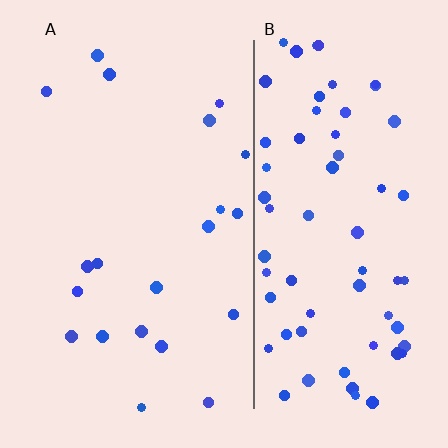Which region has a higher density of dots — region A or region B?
B (the right).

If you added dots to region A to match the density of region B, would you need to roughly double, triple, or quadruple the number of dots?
Approximately triple.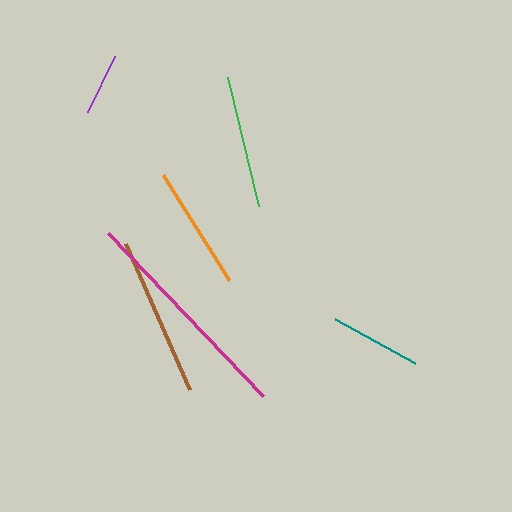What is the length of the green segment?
The green segment is approximately 133 pixels long.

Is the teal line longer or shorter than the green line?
The green line is longer than the teal line.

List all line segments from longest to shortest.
From longest to shortest: magenta, brown, green, orange, teal, purple.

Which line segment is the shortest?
The purple line is the shortest at approximately 63 pixels.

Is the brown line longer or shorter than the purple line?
The brown line is longer than the purple line.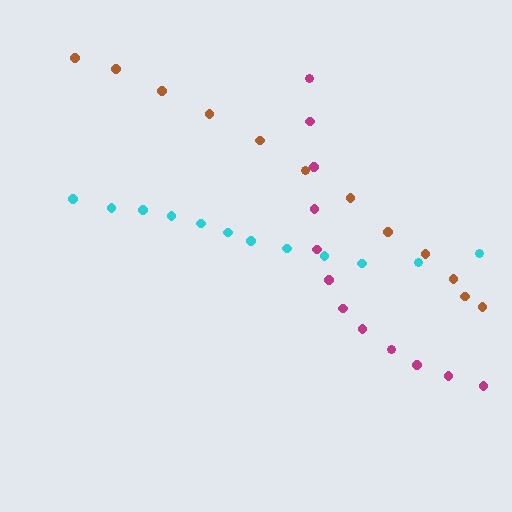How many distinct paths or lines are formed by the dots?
There are 3 distinct paths.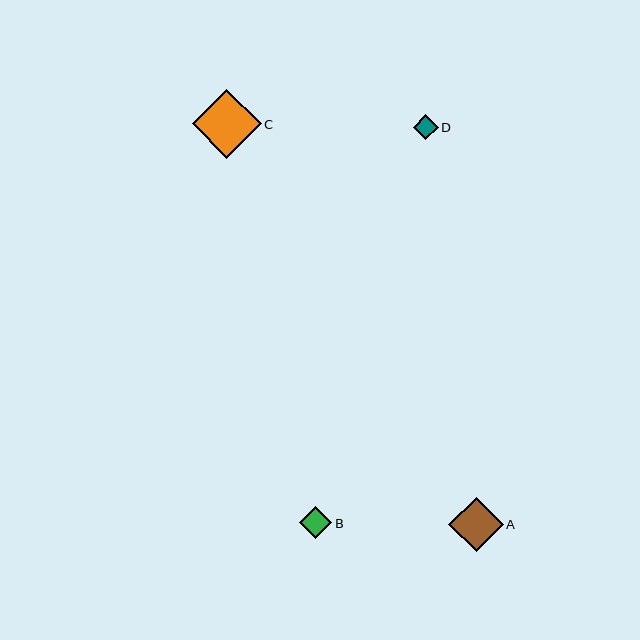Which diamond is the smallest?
Diamond D is the smallest with a size of approximately 25 pixels.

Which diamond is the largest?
Diamond C is the largest with a size of approximately 69 pixels.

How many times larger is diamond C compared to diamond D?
Diamond C is approximately 2.8 times the size of diamond D.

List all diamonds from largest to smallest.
From largest to smallest: C, A, B, D.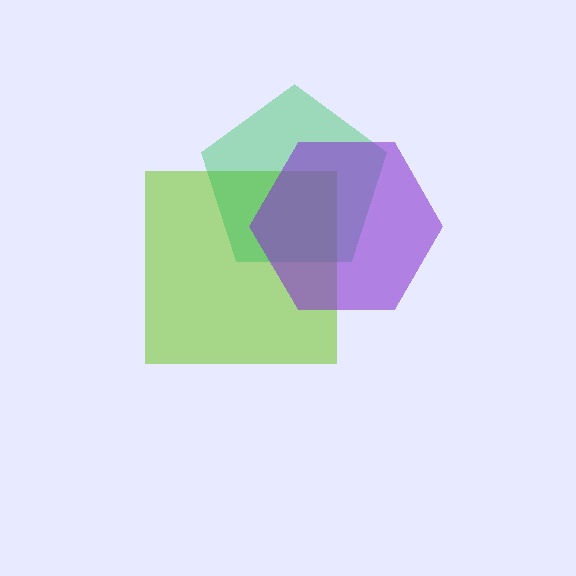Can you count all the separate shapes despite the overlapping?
Yes, there are 3 separate shapes.